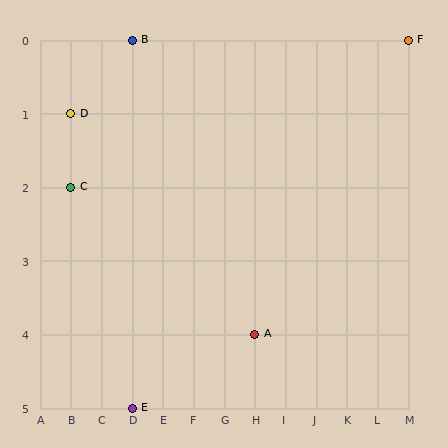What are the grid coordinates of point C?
Point C is at grid coordinates (B, 2).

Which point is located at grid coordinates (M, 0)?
Point F is at (M, 0).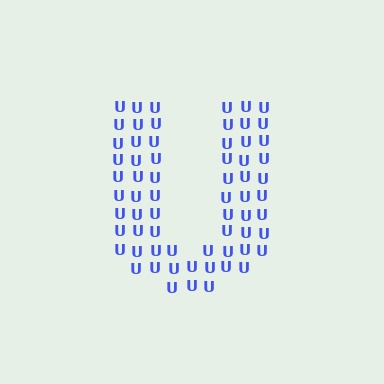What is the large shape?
The large shape is the letter U.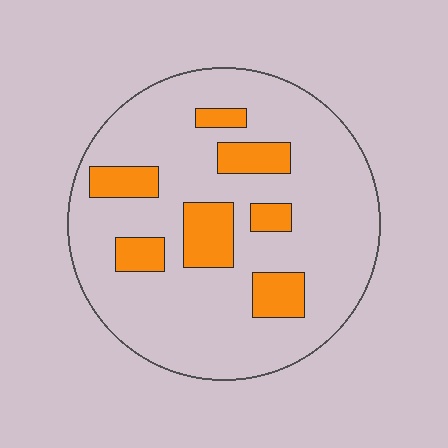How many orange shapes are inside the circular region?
7.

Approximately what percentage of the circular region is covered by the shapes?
Approximately 20%.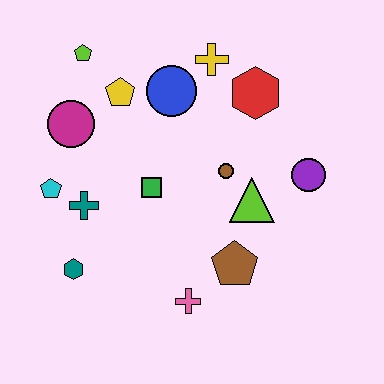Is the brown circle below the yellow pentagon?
Yes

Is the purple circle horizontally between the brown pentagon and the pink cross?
No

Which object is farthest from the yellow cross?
The teal hexagon is farthest from the yellow cross.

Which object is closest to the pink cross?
The brown pentagon is closest to the pink cross.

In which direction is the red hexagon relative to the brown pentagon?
The red hexagon is above the brown pentagon.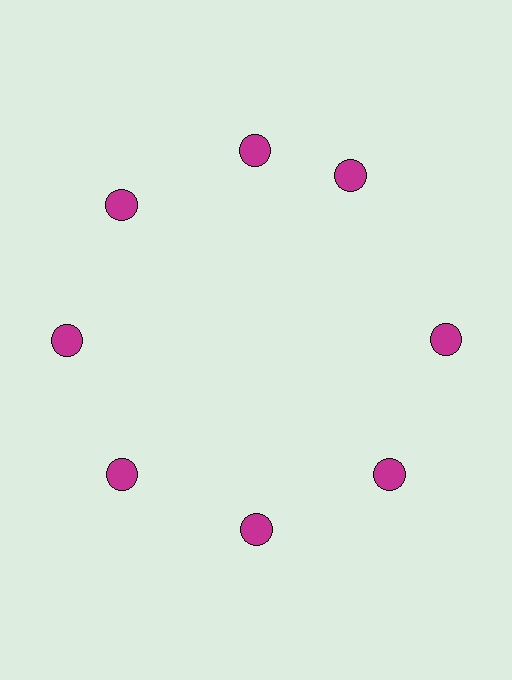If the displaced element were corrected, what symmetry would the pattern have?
It would have 8-fold rotational symmetry — the pattern would map onto itself every 45 degrees.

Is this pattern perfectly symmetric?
No. The 8 magenta circles are arranged in a ring, but one element near the 2 o'clock position is rotated out of alignment along the ring, breaking the 8-fold rotational symmetry.